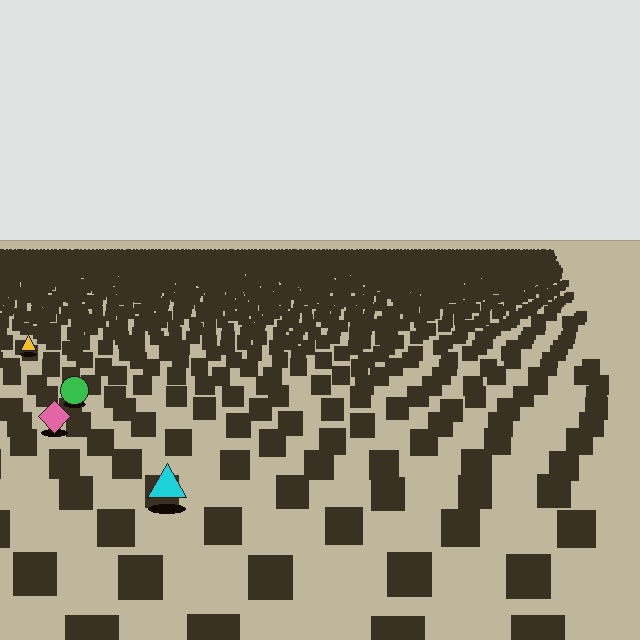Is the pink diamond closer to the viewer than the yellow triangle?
Yes. The pink diamond is closer — you can tell from the texture gradient: the ground texture is coarser near it.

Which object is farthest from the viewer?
The yellow triangle is farthest from the viewer. It appears smaller and the ground texture around it is denser.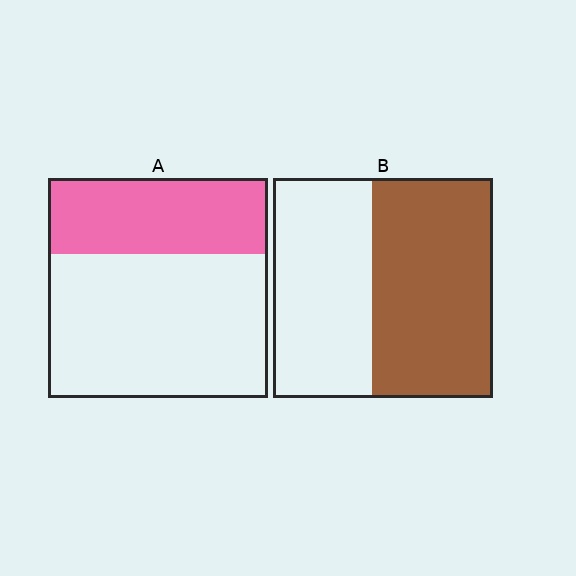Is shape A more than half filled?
No.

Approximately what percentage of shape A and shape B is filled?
A is approximately 35% and B is approximately 55%.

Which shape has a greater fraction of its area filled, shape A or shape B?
Shape B.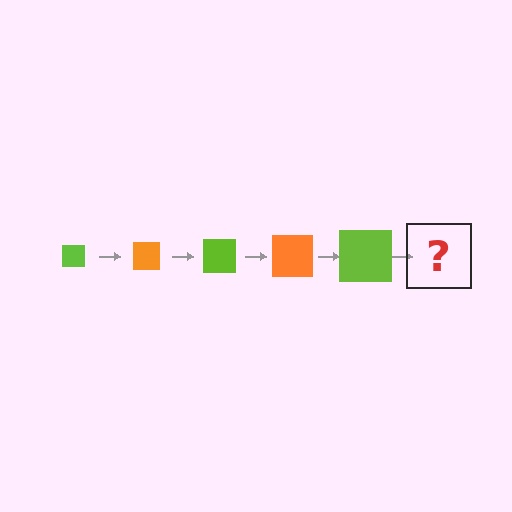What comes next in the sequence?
The next element should be an orange square, larger than the previous one.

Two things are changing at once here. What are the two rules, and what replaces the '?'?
The two rules are that the square grows larger each step and the color cycles through lime and orange. The '?' should be an orange square, larger than the previous one.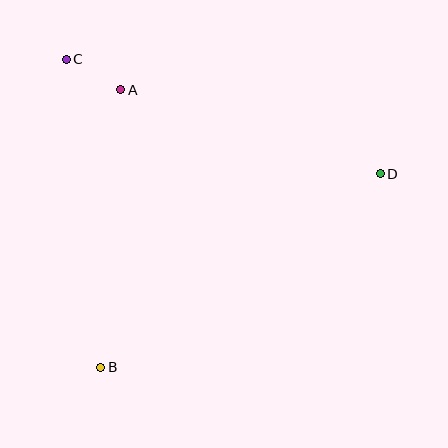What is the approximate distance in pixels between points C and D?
The distance between C and D is approximately 334 pixels.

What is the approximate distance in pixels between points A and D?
The distance between A and D is approximately 273 pixels.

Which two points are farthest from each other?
Points B and D are farthest from each other.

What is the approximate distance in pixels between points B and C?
The distance between B and C is approximately 310 pixels.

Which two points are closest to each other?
Points A and C are closest to each other.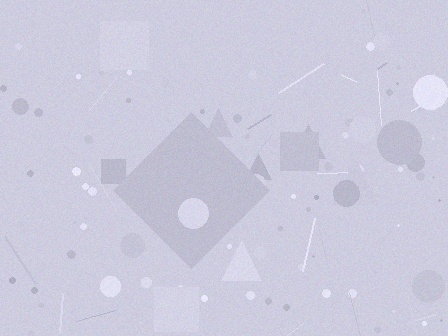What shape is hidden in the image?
A diamond is hidden in the image.